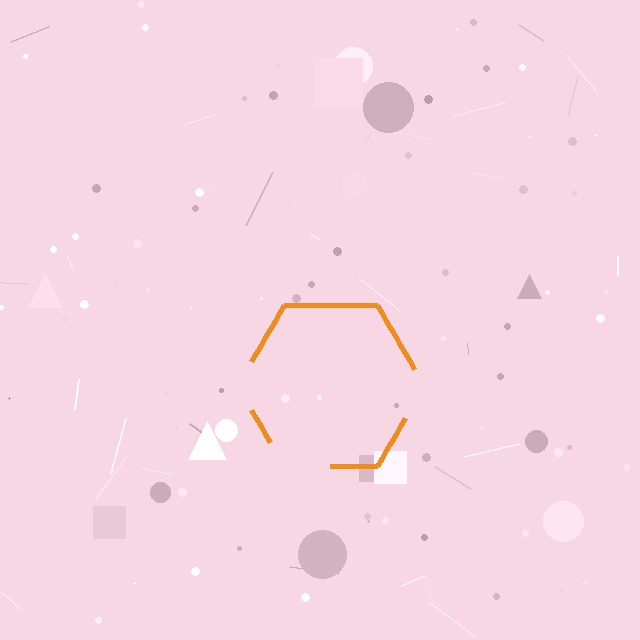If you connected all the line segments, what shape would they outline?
They would outline a hexagon.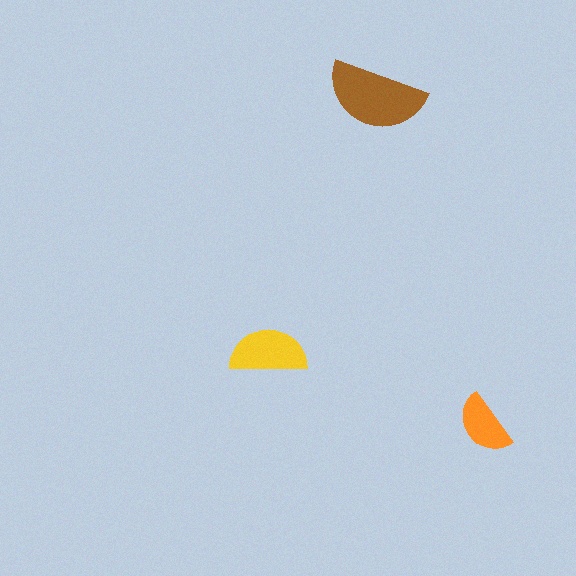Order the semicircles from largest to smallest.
the brown one, the yellow one, the orange one.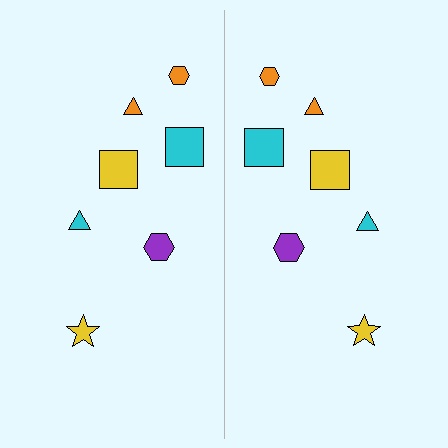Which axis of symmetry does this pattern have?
The pattern has a vertical axis of symmetry running through the center of the image.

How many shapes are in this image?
There are 14 shapes in this image.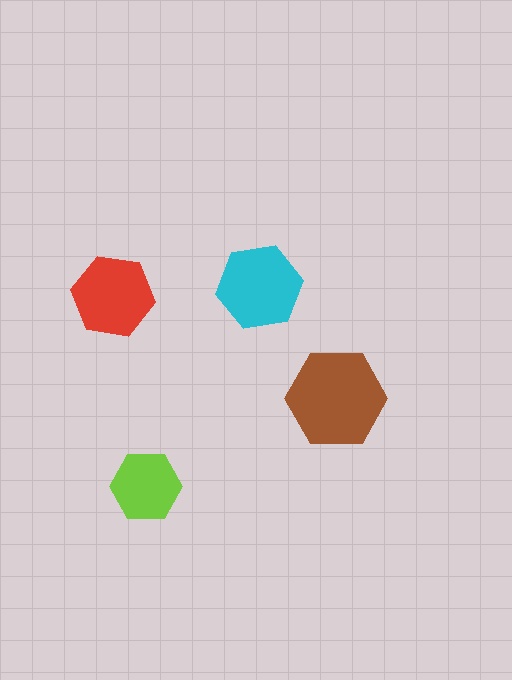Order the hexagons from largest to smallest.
the brown one, the cyan one, the red one, the lime one.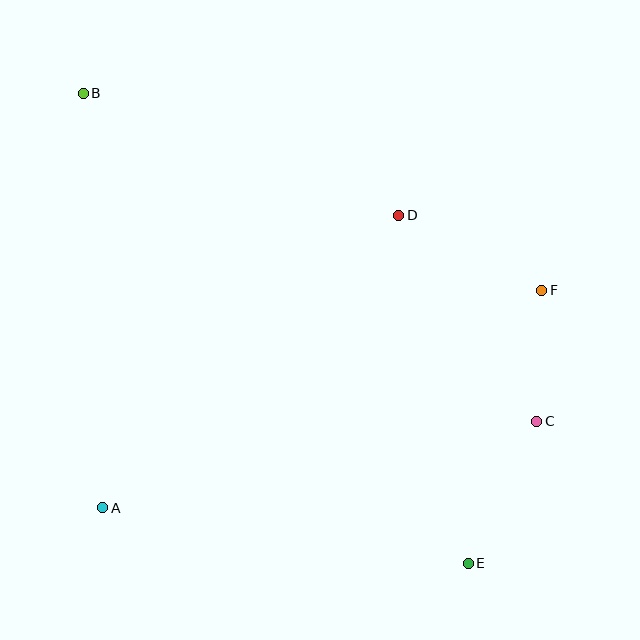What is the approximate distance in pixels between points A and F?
The distance between A and F is approximately 490 pixels.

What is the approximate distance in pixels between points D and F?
The distance between D and F is approximately 161 pixels.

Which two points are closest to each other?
Points C and F are closest to each other.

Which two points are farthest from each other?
Points B and E are farthest from each other.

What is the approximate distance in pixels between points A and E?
The distance between A and E is approximately 369 pixels.